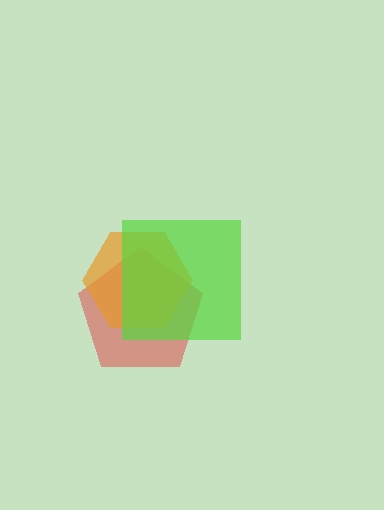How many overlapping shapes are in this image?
There are 3 overlapping shapes in the image.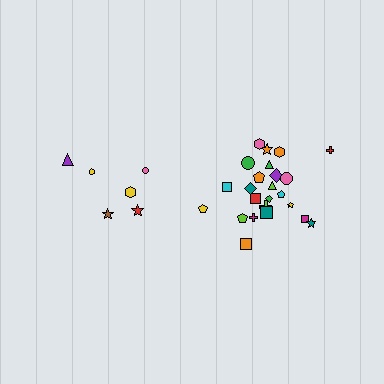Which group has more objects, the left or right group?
The right group.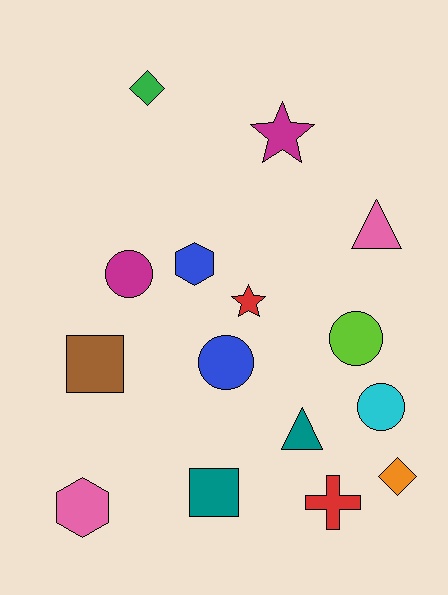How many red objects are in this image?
There are 2 red objects.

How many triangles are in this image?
There are 2 triangles.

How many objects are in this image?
There are 15 objects.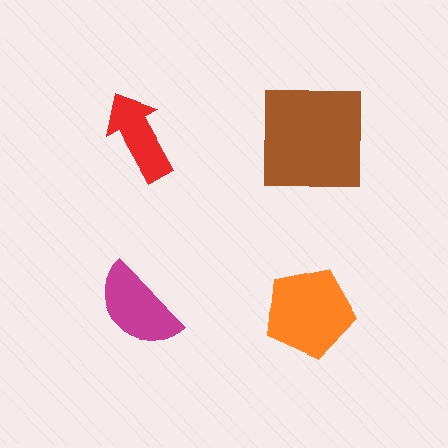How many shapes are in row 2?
2 shapes.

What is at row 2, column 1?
A magenta semicircle.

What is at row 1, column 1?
A red arrow.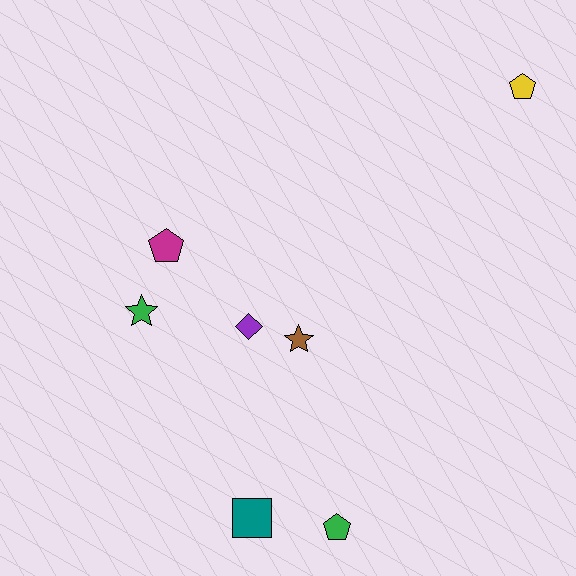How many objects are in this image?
There are 7 objects.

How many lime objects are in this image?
There are no lime objects.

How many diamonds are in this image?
There is 1 diamond.